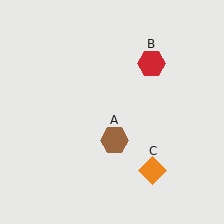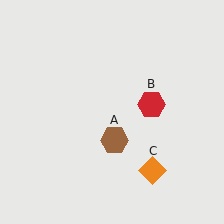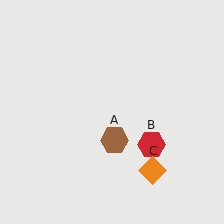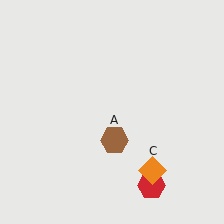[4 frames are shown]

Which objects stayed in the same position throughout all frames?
Brown hexagon (object A) and orange diamond (object C) remained stationary.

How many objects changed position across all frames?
1 object changed position: red hexagon (object B).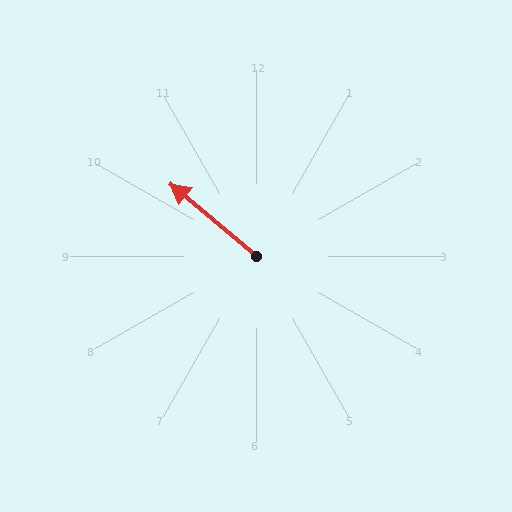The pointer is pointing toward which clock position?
Roughly 10 o'clock.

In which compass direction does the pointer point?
Northwest.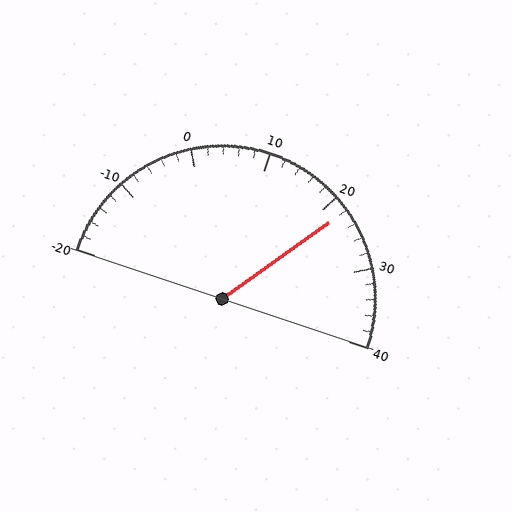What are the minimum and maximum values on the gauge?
The gauge ranges from -20 to 40.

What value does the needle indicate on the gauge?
The needle indicates approximately 22.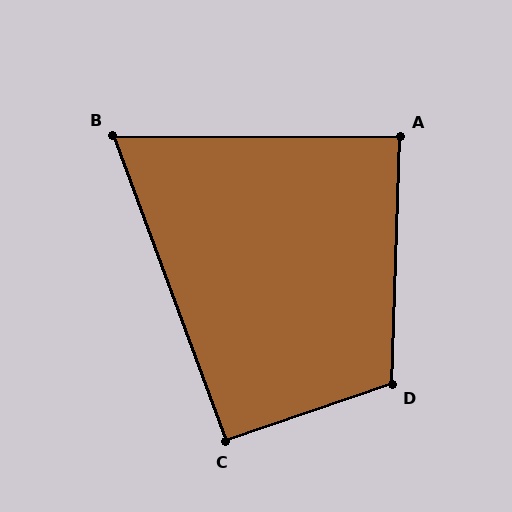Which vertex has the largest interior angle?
D, at approximately 111 degrees.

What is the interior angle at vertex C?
Approximately 92 degrees (approximately right).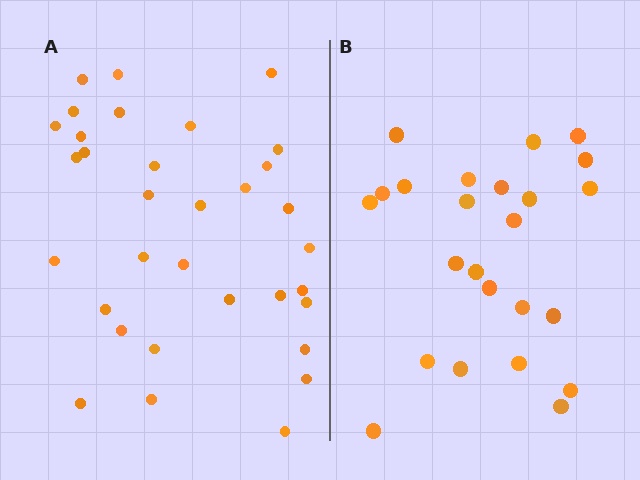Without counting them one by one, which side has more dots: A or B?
Region A (the left region) has more dots.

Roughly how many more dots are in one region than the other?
Region A has roughly 8 or so more dots than region B.